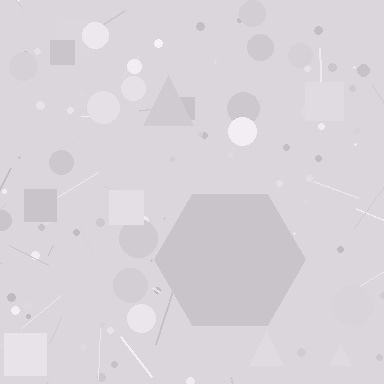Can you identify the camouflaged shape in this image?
The camouflaged shape is a hexagon.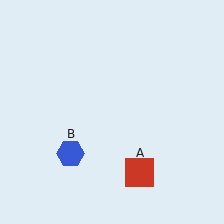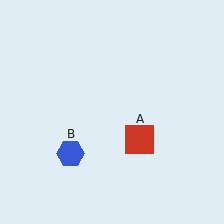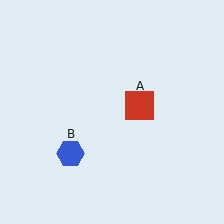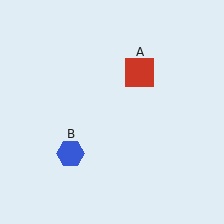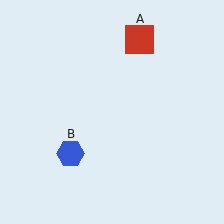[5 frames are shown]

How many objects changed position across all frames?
1 object changed position: red square (object A).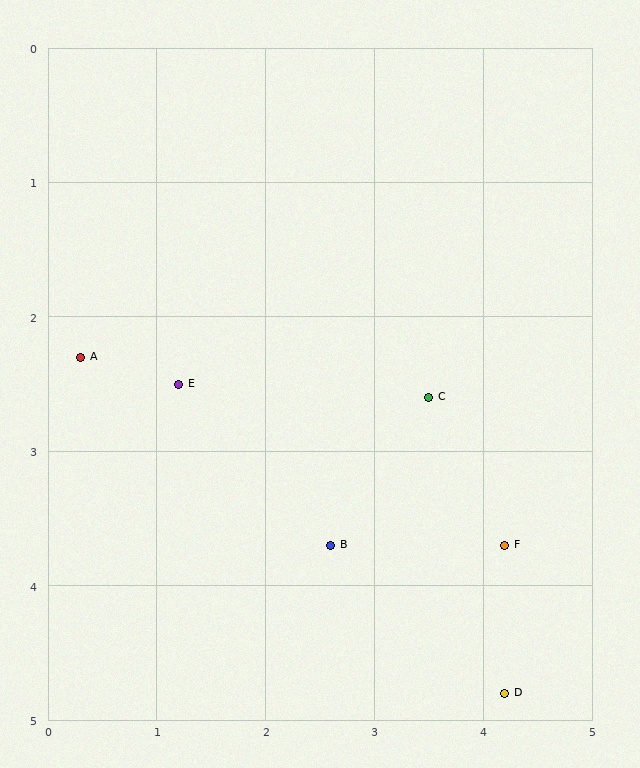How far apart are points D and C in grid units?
Points D and C are about 2.3 grid units apart.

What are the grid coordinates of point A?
Point A is at approximately (0.3, 2.3).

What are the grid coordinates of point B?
Point B is at approximately (2.6, 3.7).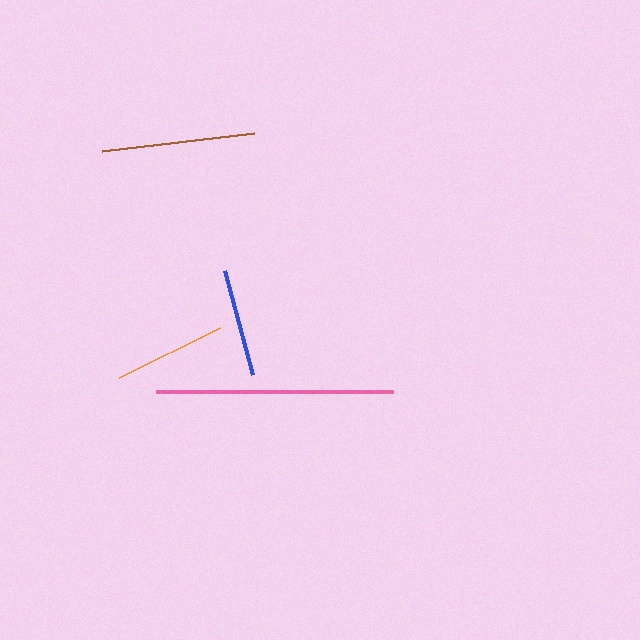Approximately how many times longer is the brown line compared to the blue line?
The brown line is approximately 1.4 times the length of the blue line.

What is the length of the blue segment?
The blue segment is approximately 108 pixels long.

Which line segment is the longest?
The pink line is the longest at approximately 237 pixels.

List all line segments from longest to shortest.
From longest to shortest: pink, brown, orange, blue.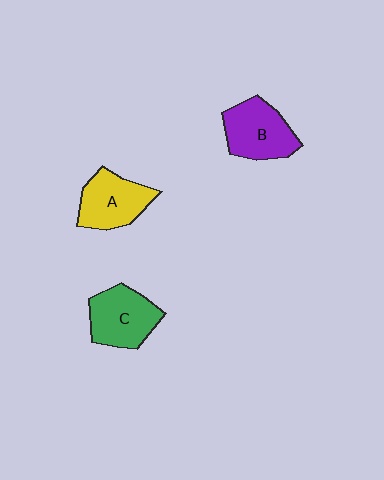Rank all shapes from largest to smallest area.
From largest to smallest: B (purple), C (green), A (yellow).